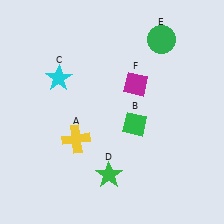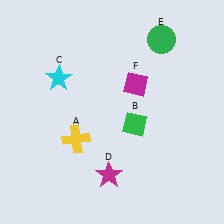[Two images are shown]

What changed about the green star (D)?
In Image 1, D is green. In Image 2, it changed to magenta.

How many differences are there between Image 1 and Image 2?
There is 1 difference between the two images.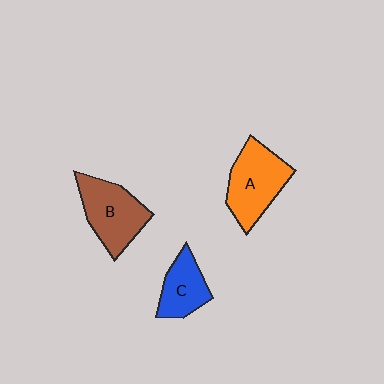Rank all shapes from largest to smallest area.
From largest to smallest: A (orange), B (brown), C (blue).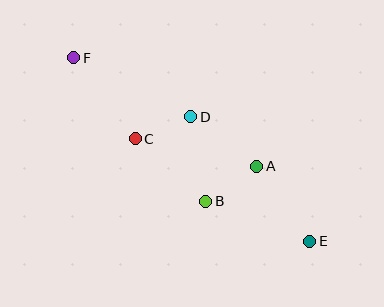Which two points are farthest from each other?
Points E and F are farthest from each other.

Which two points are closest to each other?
Points C and D are closest to each other.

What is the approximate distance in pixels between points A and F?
The distance between A and F is approximately 213 pixels.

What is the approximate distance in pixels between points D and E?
The distance between D and E is approximately 172 pixels.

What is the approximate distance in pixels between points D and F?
The distance between D and F is approximately 131 pixels.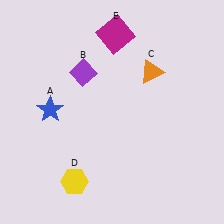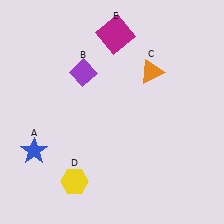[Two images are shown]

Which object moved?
The blue star (A) moved down.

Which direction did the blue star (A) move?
The blue star (A) moved down.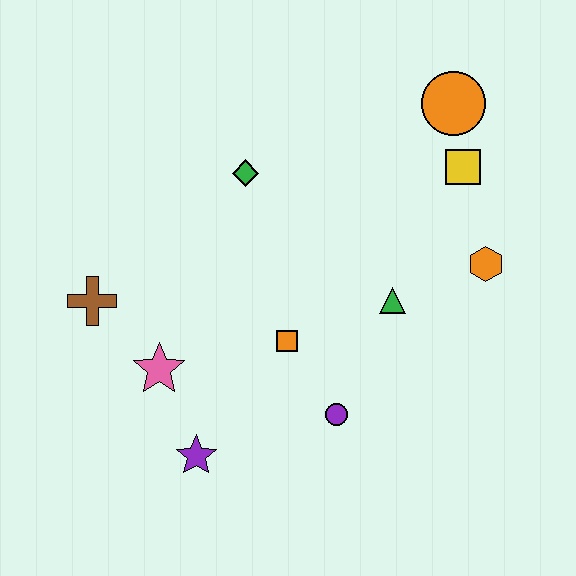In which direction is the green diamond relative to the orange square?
The green diamond is above the orange square.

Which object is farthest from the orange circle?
The purple star is farthest from the orange circle.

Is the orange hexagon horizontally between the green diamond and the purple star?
No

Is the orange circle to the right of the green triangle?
Yes